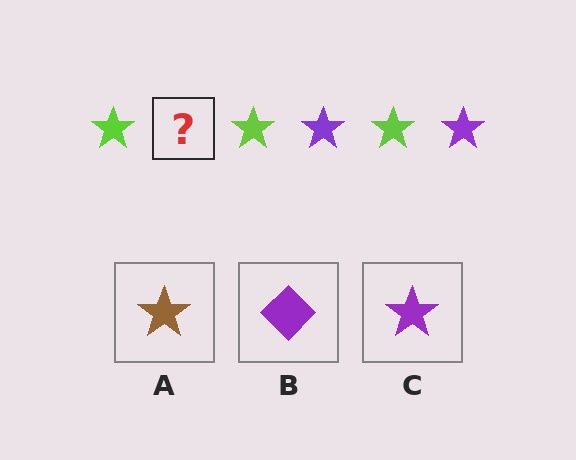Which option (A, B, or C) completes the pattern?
C.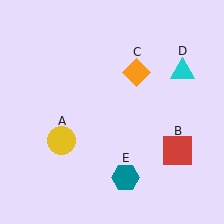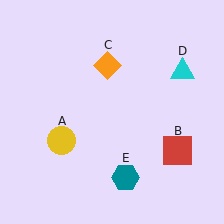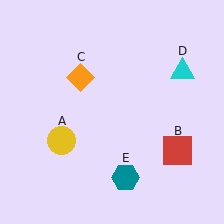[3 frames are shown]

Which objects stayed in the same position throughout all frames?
Yellow circle (object A) and red square (object B) and cyan triangle (object D) and teal hexagon (object E) remained stationary.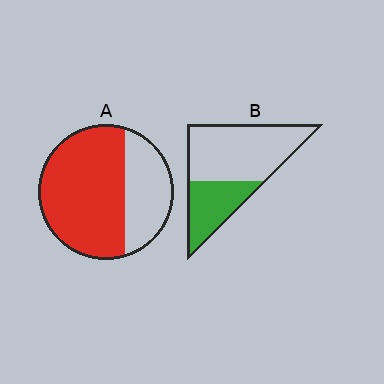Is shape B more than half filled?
No.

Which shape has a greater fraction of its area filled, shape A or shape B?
Shape A.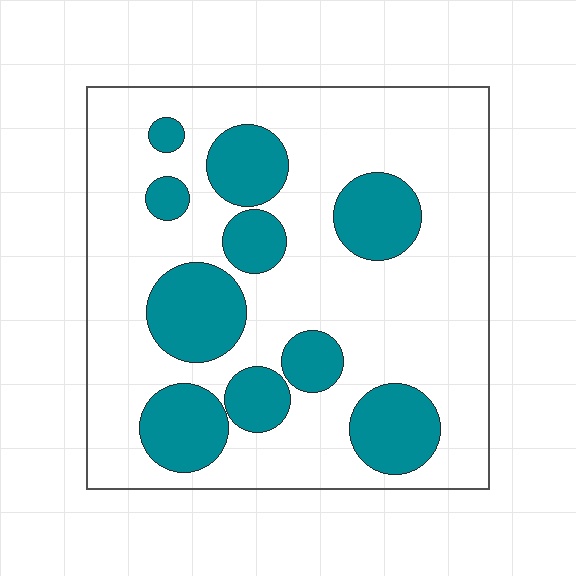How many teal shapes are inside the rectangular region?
10.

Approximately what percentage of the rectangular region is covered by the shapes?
Approximately 30%.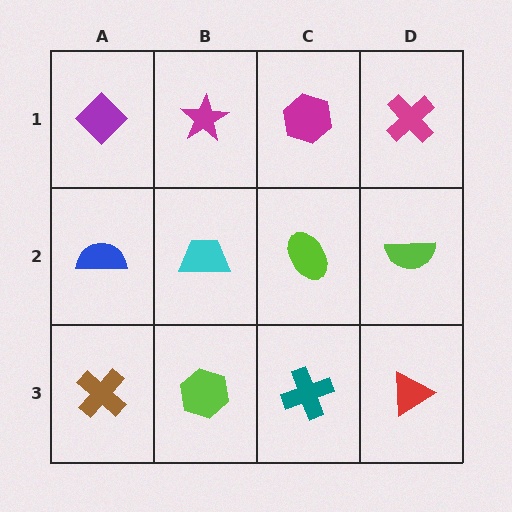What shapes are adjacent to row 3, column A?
A blue semicircle (row 2, column A), a lime hexagon (row 3, column B).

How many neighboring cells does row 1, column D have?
2.